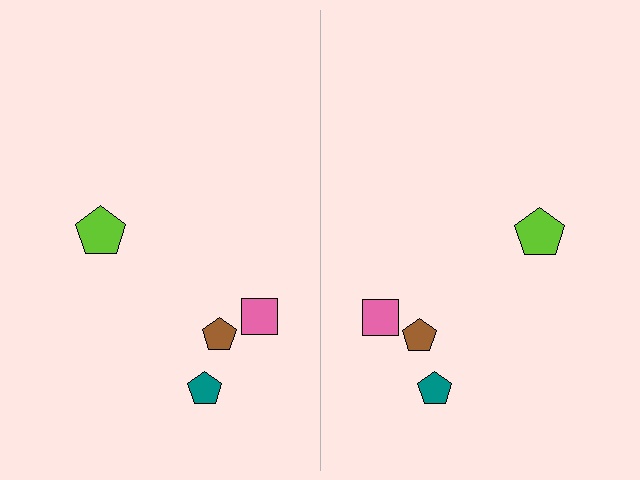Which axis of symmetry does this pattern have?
The pattern has a vertical axis of symmetry running through the center of the image.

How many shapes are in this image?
There are 8 shapes in this image.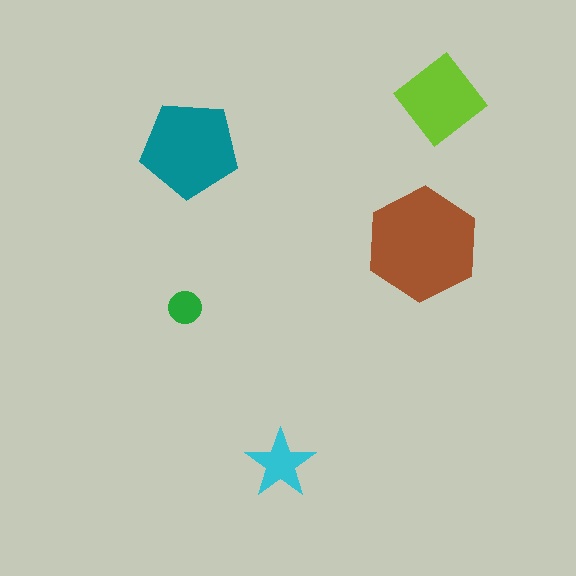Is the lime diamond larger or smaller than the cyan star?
Larger.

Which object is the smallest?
The green circle.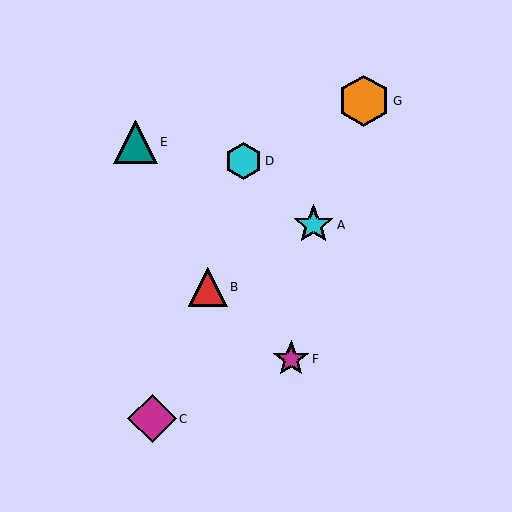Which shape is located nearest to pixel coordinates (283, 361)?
The magenta star (labeled F) at (291, 359) is nearest to that location.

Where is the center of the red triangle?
The center of the red triangle is at (208, 287).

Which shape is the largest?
The orange hexagon (labeled G) is the largest.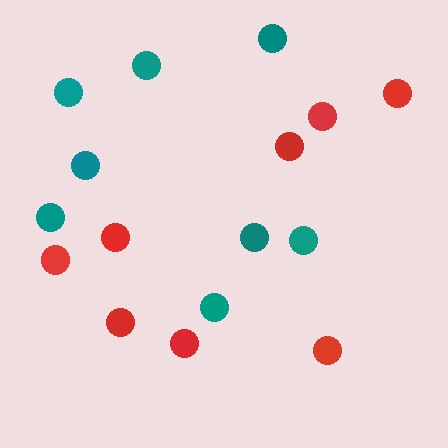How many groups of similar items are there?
There are 2 groups: one group of teal circles (8) and one group of red circles (8).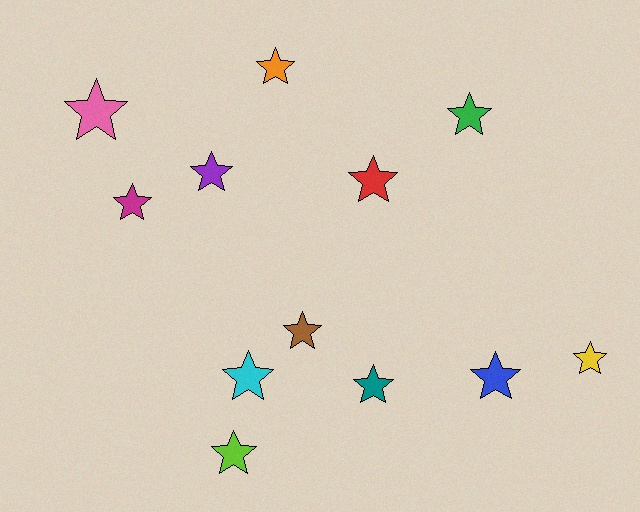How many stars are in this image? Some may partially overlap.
There are 12 stars.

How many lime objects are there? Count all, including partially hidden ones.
There is 1 lime object.